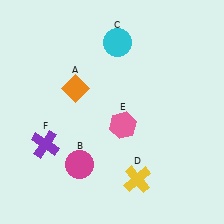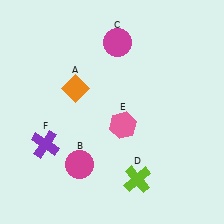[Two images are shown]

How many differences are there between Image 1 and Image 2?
There are 2 differences between the two images.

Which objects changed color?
C changed from cyan to magenta. D changed from yellow to lime.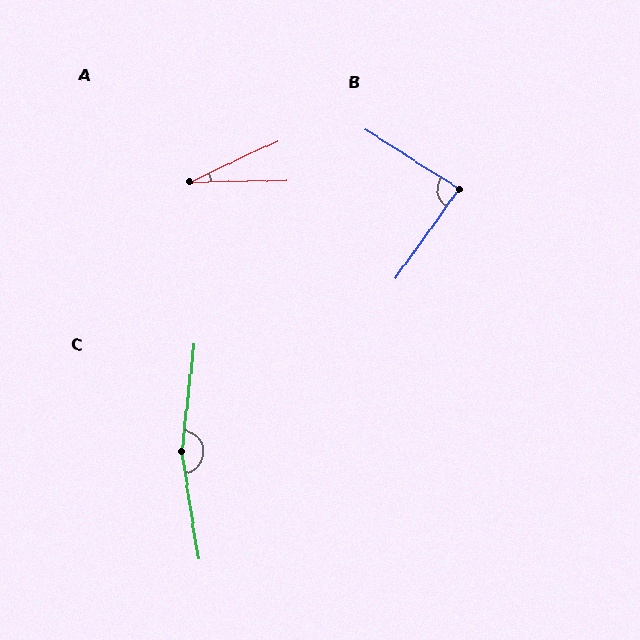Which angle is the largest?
C, at approximately 164 degrees.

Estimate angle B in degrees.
Approximately 87 degrees.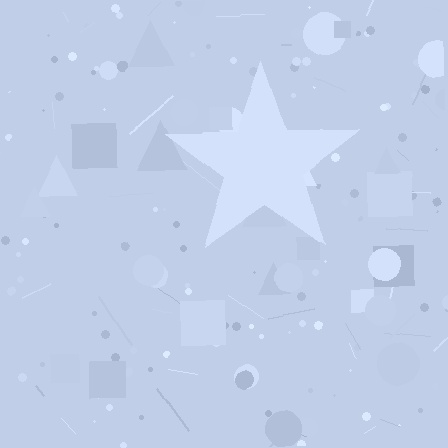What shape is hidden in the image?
A star is hidden in the image.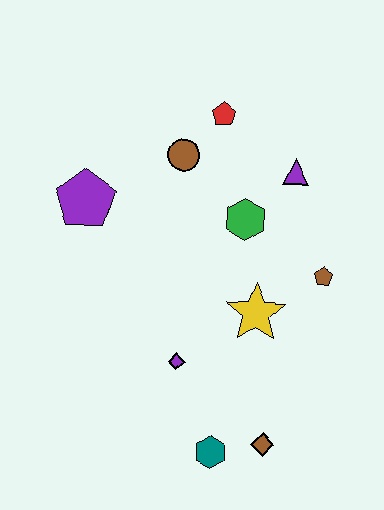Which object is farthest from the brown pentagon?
The purple pentagon is farthest from the brown pentagon.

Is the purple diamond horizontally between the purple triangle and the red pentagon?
No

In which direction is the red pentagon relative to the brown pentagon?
The red pentagon is above the brown pentagon.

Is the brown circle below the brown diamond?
No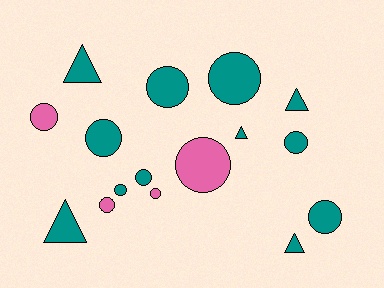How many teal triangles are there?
There are 5 teal triangles.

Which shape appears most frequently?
Circle, with 11 objects.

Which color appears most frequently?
Teal, with 12 objects.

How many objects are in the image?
There are 16 objects.